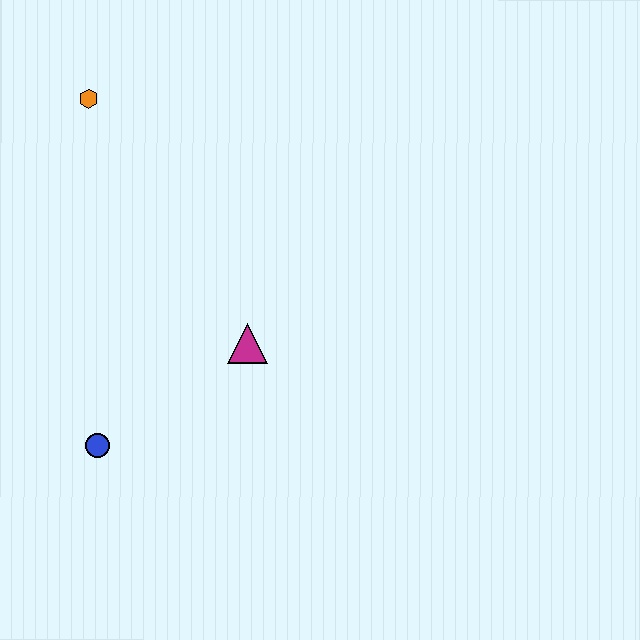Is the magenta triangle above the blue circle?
Yes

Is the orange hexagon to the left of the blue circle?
Yes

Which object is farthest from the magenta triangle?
The orange hexagon is farthest from the magenta triangle.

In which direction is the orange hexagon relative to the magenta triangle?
The orange hexagon is above the magenta triangle.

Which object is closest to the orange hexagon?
The magenta triangle is closest to the orange hexagon.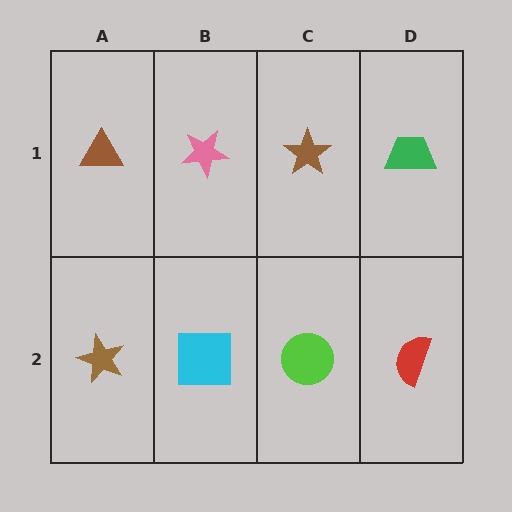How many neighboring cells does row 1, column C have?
3.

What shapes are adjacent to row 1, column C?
A lime circle (row 2, column C), a pink star (row 1, column B), a green trapezoid (row 1, column D).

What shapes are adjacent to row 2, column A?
A brown triangle (row 1, column A), a cyan square (row 2, column B).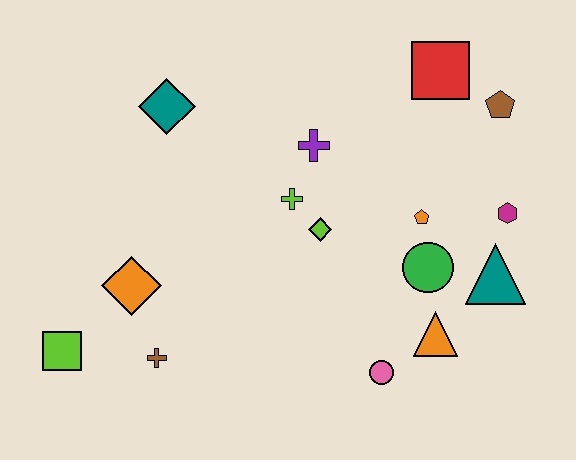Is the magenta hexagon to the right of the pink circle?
Yes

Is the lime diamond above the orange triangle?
Yes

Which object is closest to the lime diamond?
The lime cross is closest to the lime diamond.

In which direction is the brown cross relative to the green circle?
The brown cross is to the left of the green circle.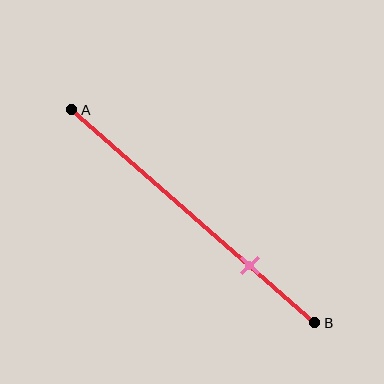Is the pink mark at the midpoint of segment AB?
No, the mark is at about 75% from A, not at the 50% midpoint.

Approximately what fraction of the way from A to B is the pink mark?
The pink mark is approximately 75% of the way from A to B.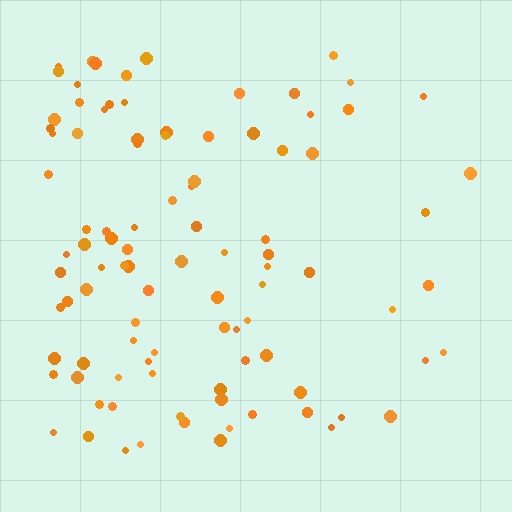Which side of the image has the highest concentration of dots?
The left.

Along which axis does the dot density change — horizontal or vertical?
Horizontal.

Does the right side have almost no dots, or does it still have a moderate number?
Still a moderate number, just noticeably fewer than the left.